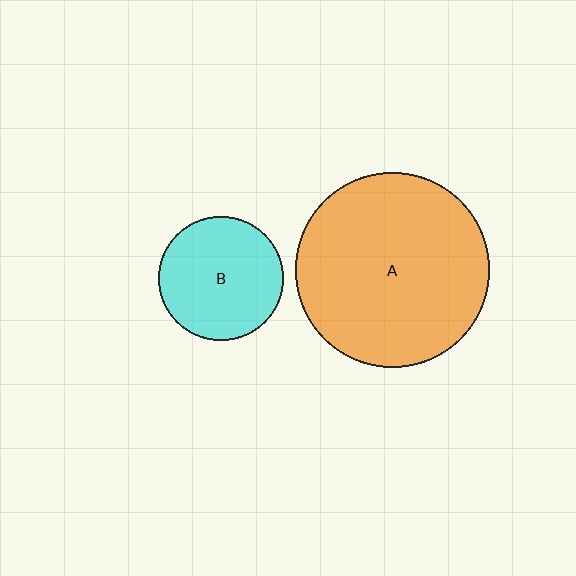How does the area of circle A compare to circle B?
Approximately 2.4 times.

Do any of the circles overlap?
No, none of the circles overlap.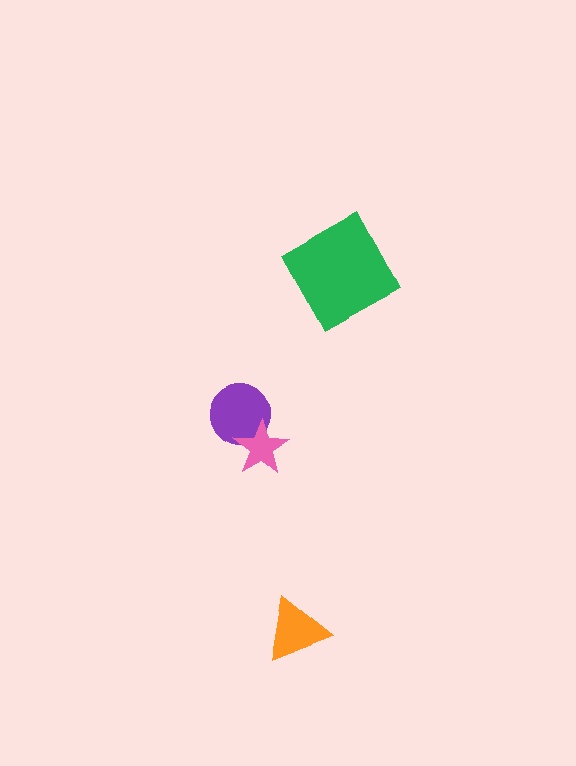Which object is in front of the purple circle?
The pink star is in front of the purple circle.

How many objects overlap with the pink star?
1 object overlaps with the pink star.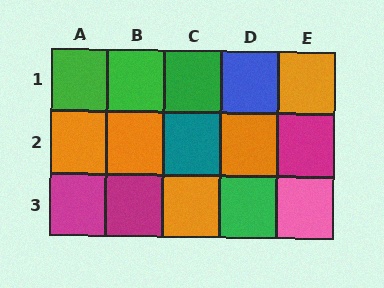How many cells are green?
4 cells are green.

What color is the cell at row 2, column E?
Magenta.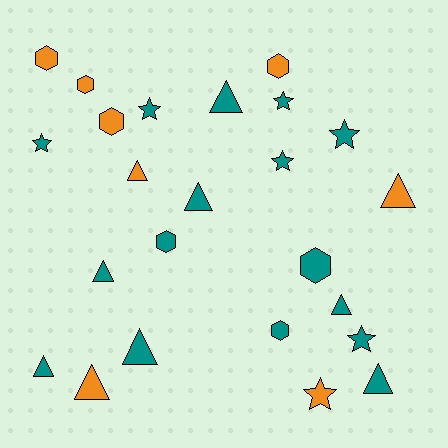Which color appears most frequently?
Teal, with 16 objects.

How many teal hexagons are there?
There are 3 teal hexagons.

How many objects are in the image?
There are 24 objects.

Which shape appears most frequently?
Triangle, with 10 objects.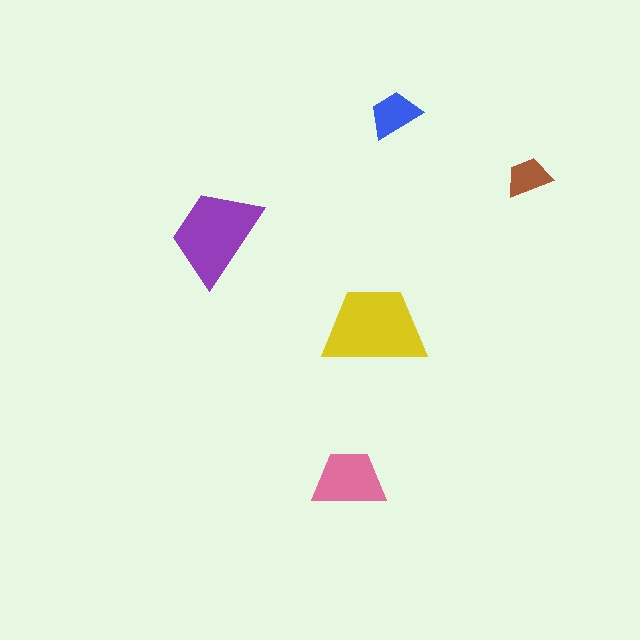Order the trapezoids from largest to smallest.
the yellow one, the purple one, the pink one, the blue one, the brown one.